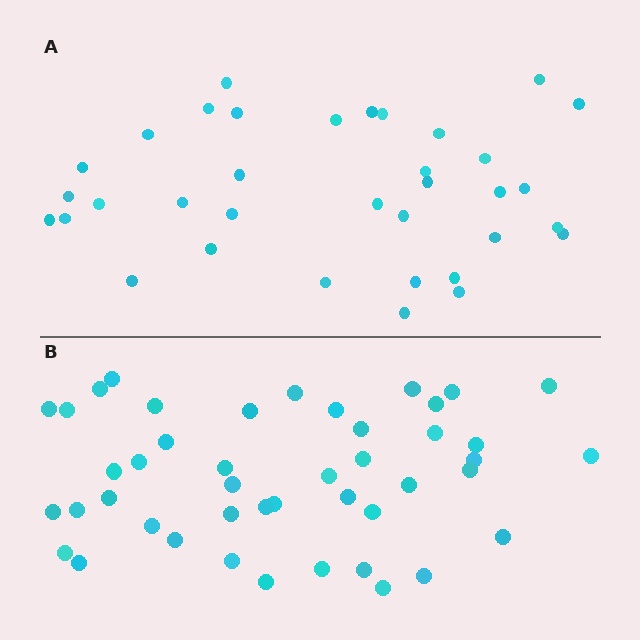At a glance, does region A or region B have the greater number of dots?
Region B (the bottom region) has more dots.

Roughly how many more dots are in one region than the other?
Region B has roughly 10 or so more dots than region A.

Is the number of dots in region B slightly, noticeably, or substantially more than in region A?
Region B has noticeably more, but not dramatically so. The ratio is roughly 1.3 to 1.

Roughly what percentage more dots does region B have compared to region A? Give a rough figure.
About 30% more.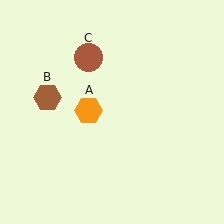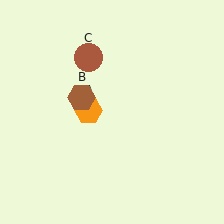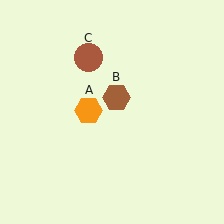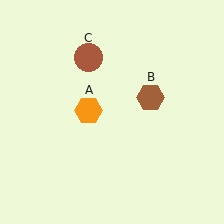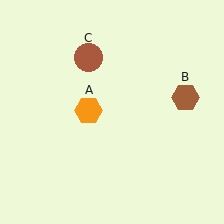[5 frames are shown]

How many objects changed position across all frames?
1 object changed position: brown hexagon (object B).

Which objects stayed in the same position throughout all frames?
Orange hexagon (object A) and brown circle (object C) remained stationary.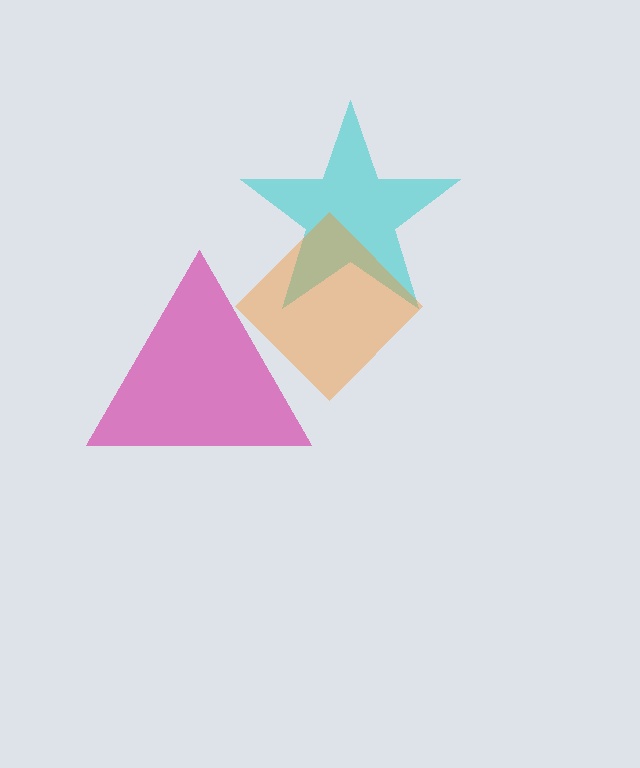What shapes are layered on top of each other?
The layered shapes are: a cyan star, a magenta triangle, an orange diamond.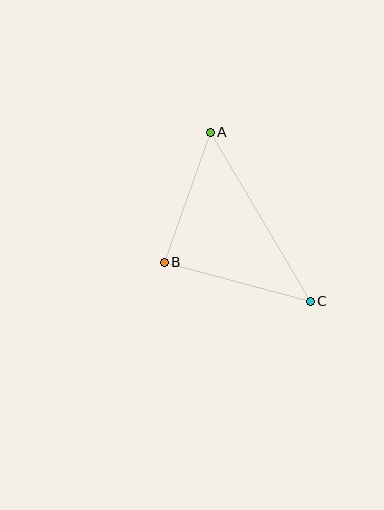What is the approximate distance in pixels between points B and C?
The distance between B and C is approximately 151 pixels.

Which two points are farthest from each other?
Points A and C are farthest from each other.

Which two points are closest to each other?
Points A and B are closest to each other.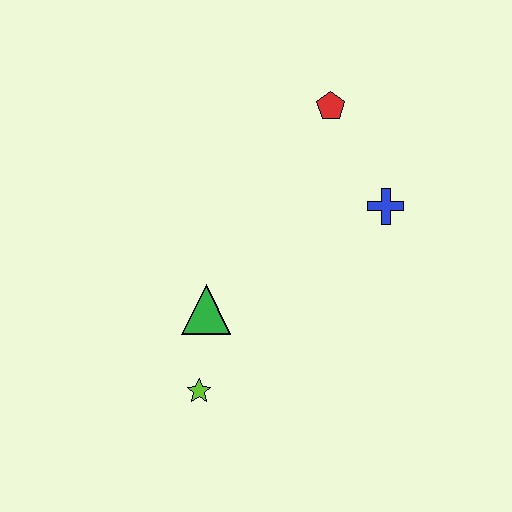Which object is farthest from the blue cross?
The lime star is farthest from the blue cross.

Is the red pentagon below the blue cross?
No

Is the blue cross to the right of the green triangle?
Yes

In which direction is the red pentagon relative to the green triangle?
The red pentagon is above the green triangle.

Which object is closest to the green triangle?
The lime star is closest to the green triangle.